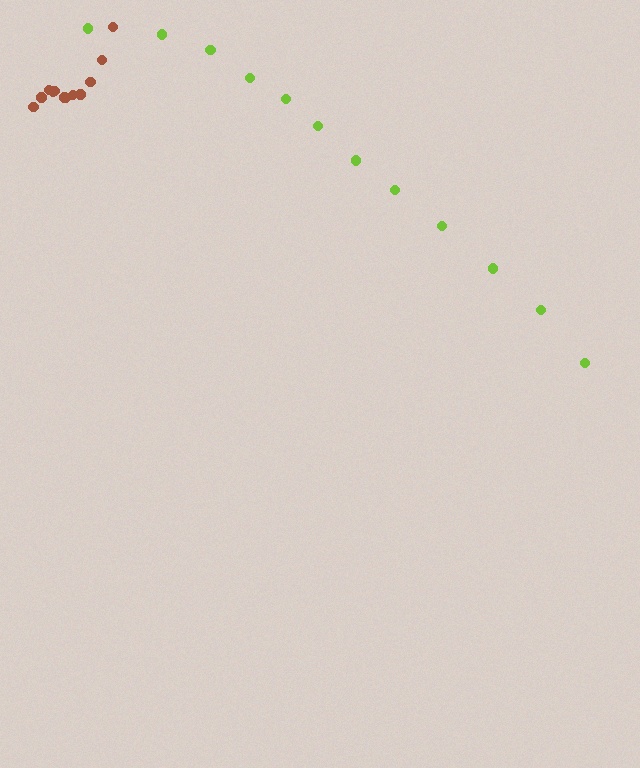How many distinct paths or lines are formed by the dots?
There are 2 distinct paths.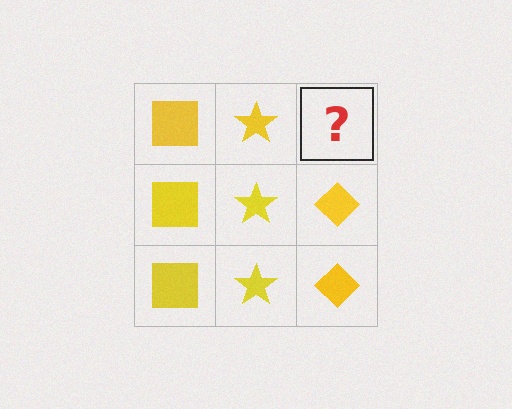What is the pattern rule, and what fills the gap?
The rule is that each column has a consistent shape. The gap should be filled with a yellow diamond.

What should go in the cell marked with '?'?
The missing cell should contain a yellow diamond.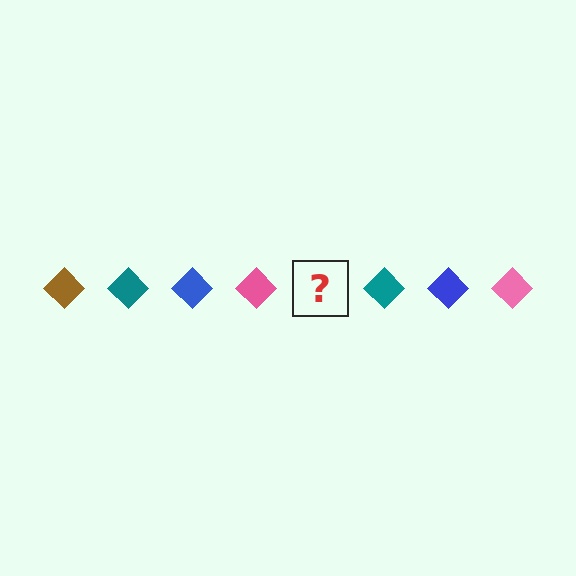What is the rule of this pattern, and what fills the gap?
The rule is that the pattern cycles through brown, teal, blue, pink diamonds. The gap should be filled with a brown diamond.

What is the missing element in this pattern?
The missing element is a brown diamond.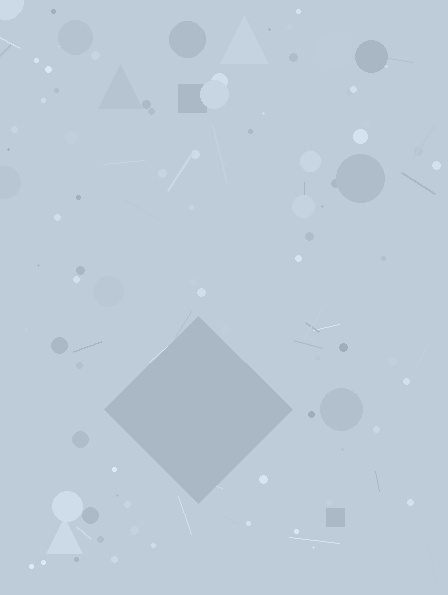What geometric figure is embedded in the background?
A diamond is embedded in the background.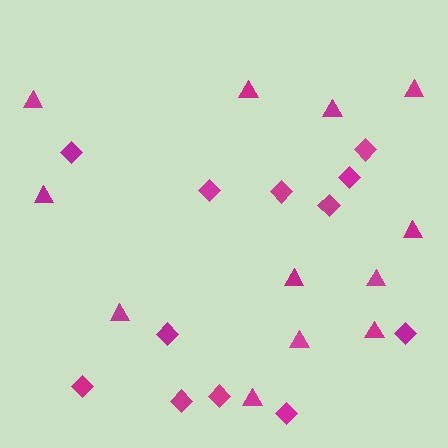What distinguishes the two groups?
There are 2 groups: one group of triangles (12) and one group of diamonds (12).